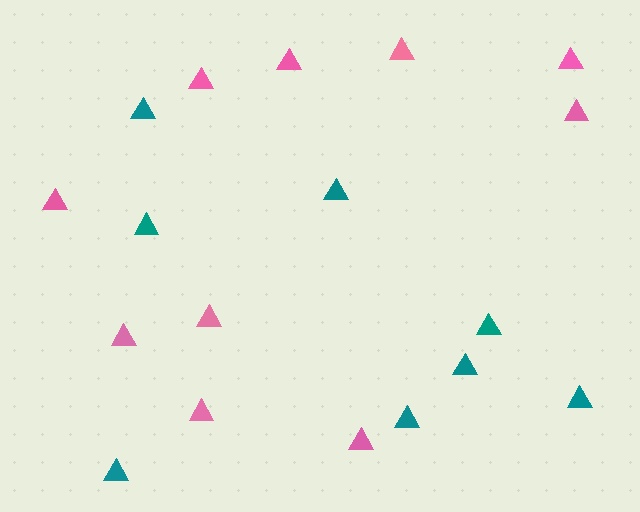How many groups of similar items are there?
There are 2 groups: one group of pink triangles (10) and one group of teal triangles (8).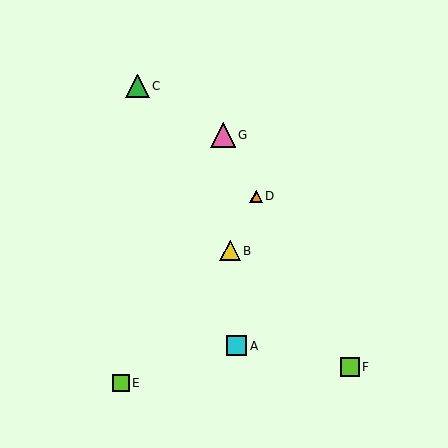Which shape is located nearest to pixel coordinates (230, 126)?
The pink triangle (labeled G) at (223, 135) is nearest to that location.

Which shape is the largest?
The pink triangle (labeled G) is the largest.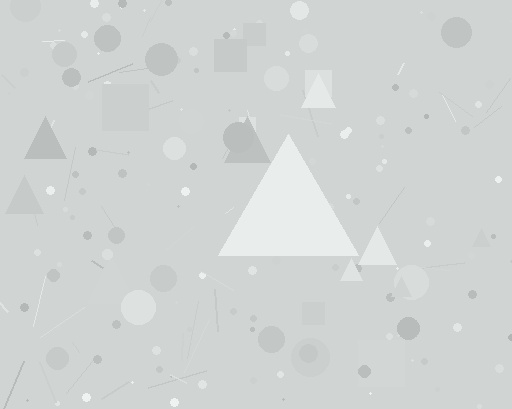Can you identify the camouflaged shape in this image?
The camouflaged shape is a triangle.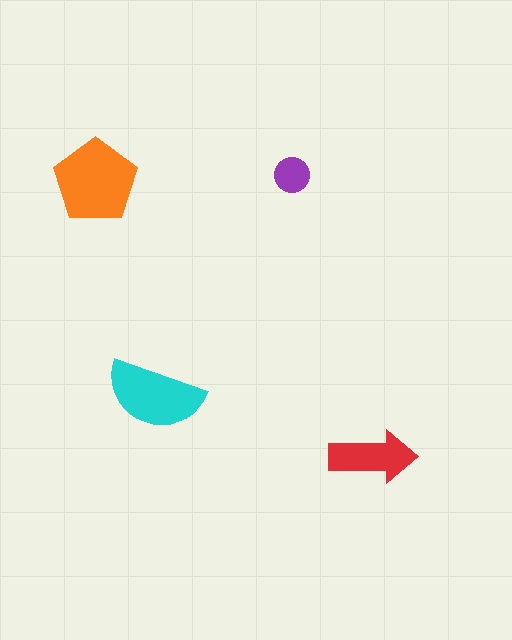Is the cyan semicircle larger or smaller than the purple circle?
Larger.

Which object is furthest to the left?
The orange pentagon is leftmost.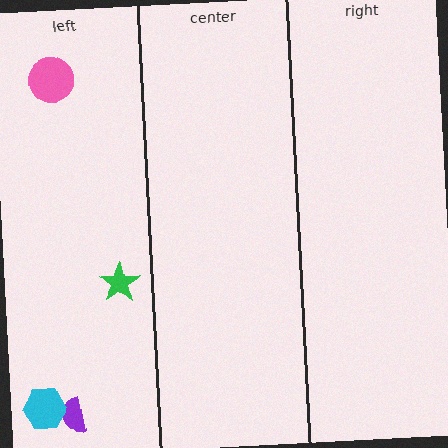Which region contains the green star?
The left region.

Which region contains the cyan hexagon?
The left region.